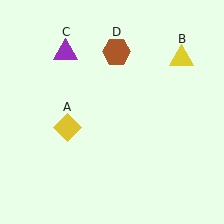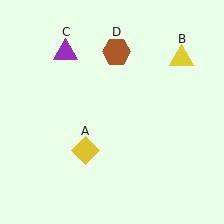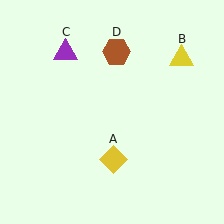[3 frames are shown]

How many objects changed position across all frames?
1 object changed position: yellow diamond (object A).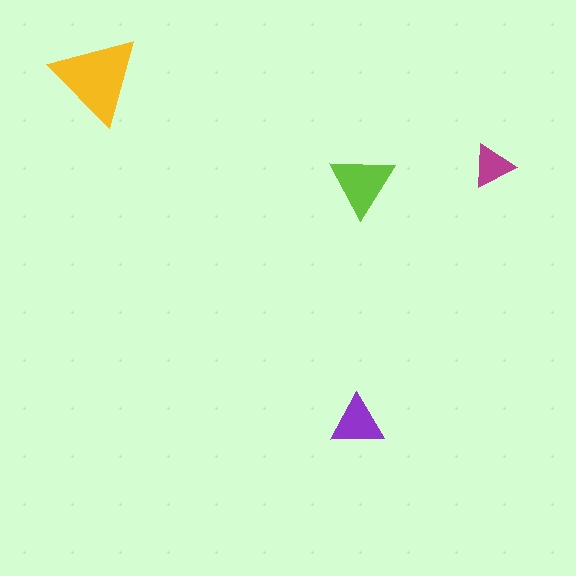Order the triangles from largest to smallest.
the yellow one, the lime one, the purple one, the magenta one.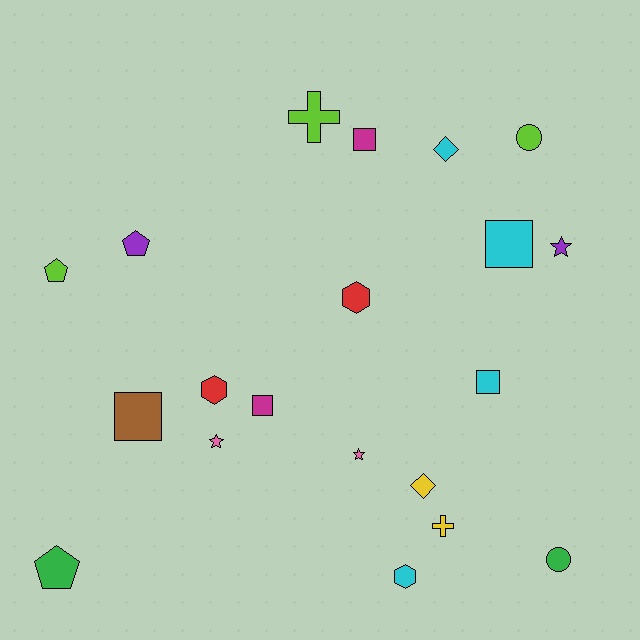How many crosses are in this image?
There are 2 crosses.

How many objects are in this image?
There are 20 objects.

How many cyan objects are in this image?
There are 4 cyan objects.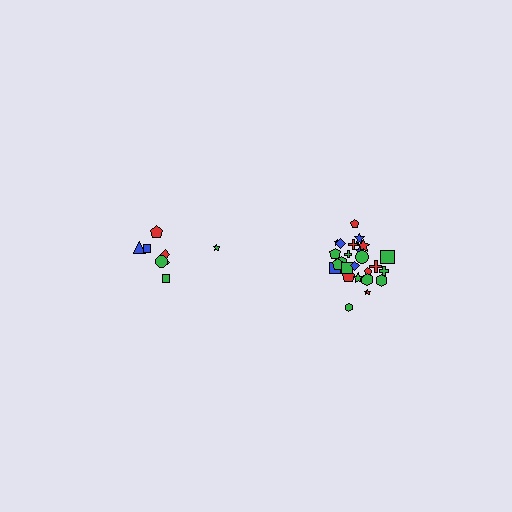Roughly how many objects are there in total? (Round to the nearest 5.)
Roughly 35 objects in total.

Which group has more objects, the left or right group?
The right group.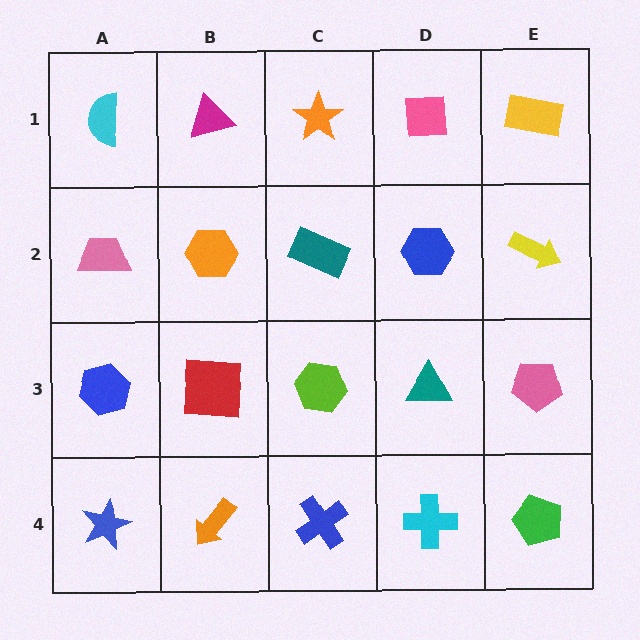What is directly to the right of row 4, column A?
An orange arrow.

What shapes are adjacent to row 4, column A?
A blue hexagon (row 3, column A), an orange arrow (row 4, column B).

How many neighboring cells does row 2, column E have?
3.